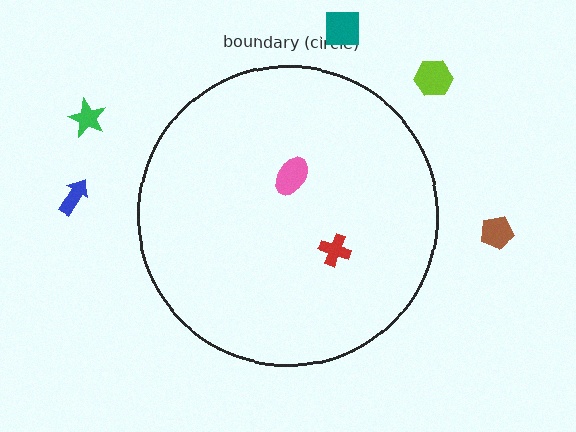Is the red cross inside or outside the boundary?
Inside.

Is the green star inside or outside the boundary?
Outside.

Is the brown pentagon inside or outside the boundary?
Outside.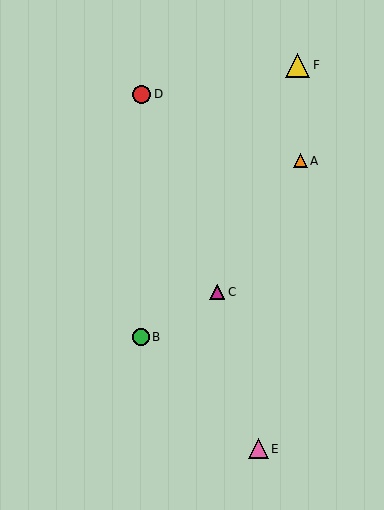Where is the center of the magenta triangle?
The center of the magenta triangle is at (217, 292).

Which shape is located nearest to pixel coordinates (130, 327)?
The green circle (labeled B) at (141, 337) is nearest to that location.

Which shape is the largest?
The yellow triangle (labeled F) is the largest.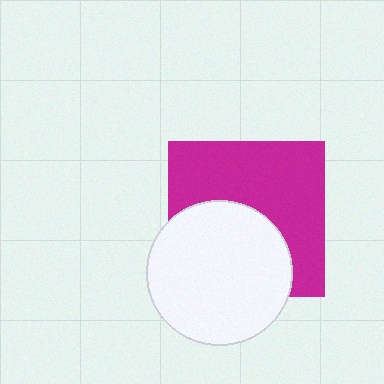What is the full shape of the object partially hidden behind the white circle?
The partially hidden object is a magenta square.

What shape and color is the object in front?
The object in front is a white circle.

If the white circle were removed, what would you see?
You would see the complete magenta square.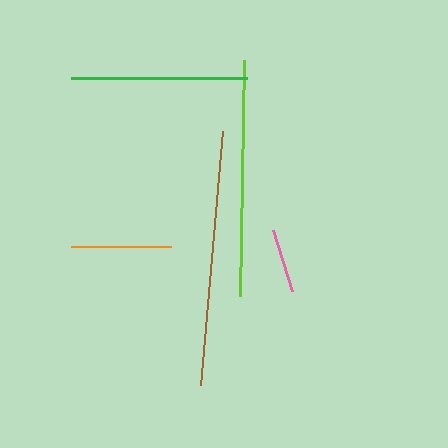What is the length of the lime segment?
The lime segment is approximately 236 pixels long.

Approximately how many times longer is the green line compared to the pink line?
The green line is approximately 2.8 times the length of the pink line.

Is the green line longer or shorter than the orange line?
The green line is longer than the orange line.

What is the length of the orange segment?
The orange segment is approximately 101 pixels long.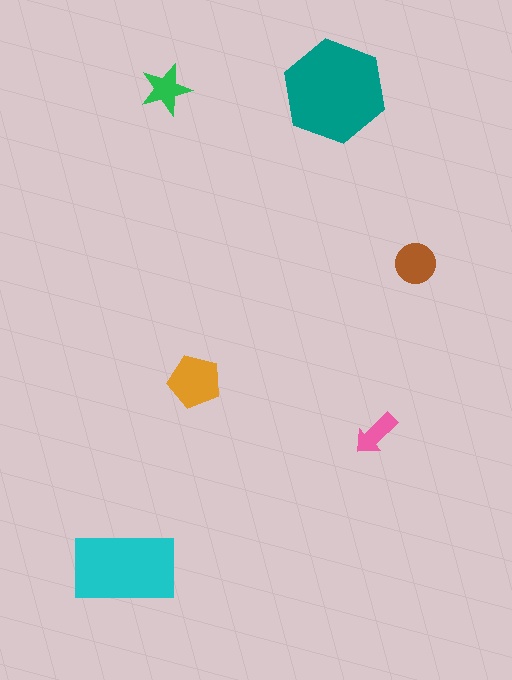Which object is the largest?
The teal hexagon.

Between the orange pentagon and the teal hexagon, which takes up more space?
The teal hexagon.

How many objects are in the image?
There are 6 objects in the image.